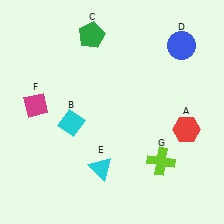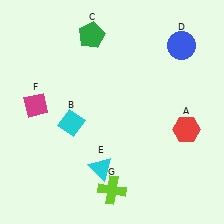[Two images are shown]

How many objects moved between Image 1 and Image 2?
1 object moved between the two images.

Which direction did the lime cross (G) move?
The lime cross (G) moved left.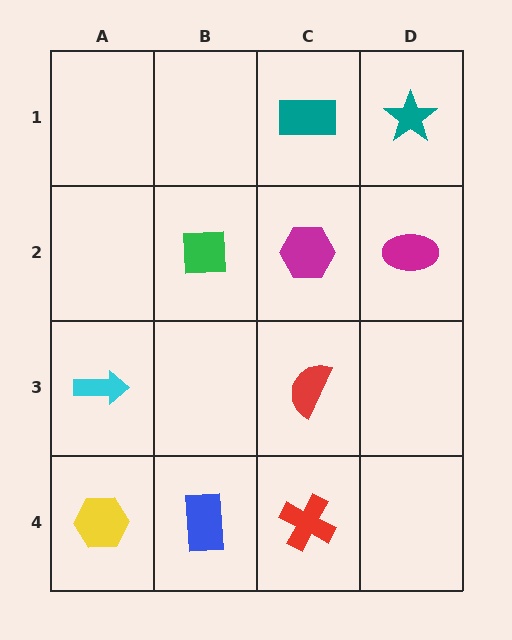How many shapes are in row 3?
2 shapes.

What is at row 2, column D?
A magenta ellipse.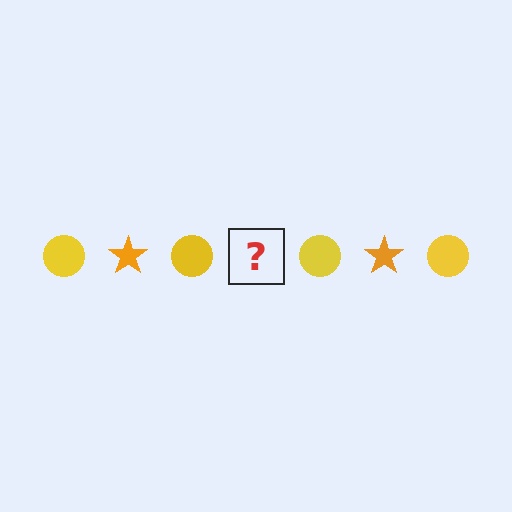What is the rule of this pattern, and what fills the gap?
The rule is that the pattern alternates between yellow circle and orange star. The gap should be filled with an orange star.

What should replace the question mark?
The question mark should be replaced with an orange star.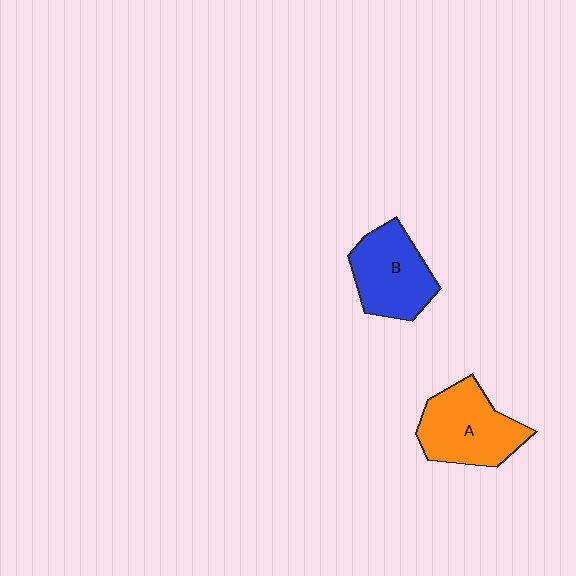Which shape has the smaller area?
Shape B (blue).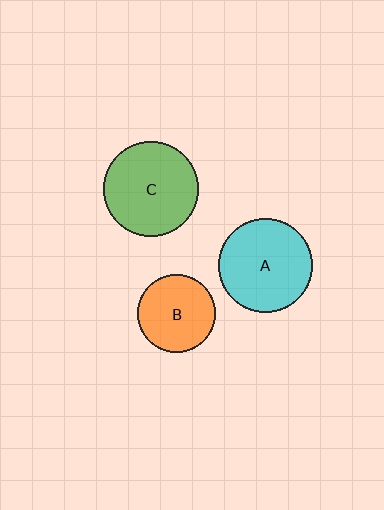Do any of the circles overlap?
No, none of the circles overlap.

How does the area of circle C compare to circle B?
Approximately 1.5 times.